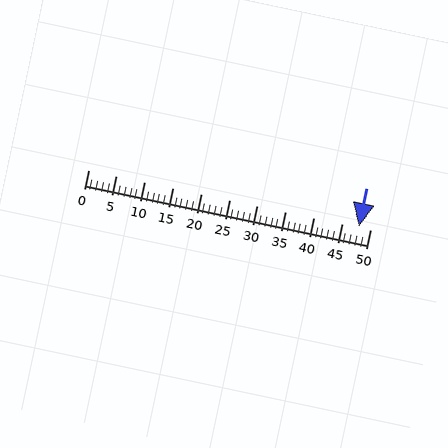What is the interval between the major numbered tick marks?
The major tick marks are spaced 5 units apart.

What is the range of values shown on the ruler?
The ruler shows values from 0 to 50.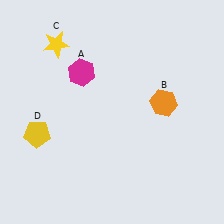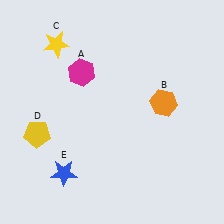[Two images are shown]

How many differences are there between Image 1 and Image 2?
There is 1 difference between the two images.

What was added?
A blue star (E) was added in Image 2.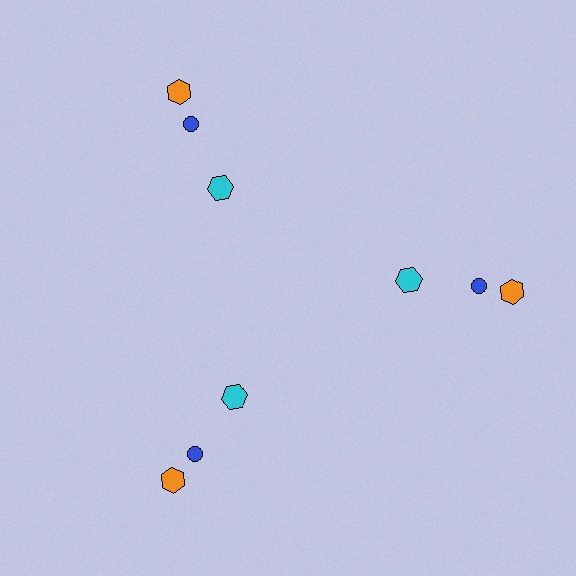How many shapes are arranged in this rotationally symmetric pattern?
There are 9 shapes, arranged in 3 groups of 3.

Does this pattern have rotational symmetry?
Yes, this pattern has 3-fold rotational symmetry. It looks the same after rotating 120 degrees around the center.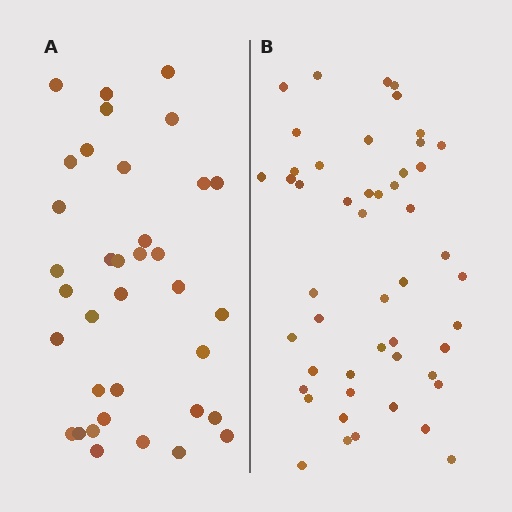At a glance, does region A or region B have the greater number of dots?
Region B (the right region) has more dots.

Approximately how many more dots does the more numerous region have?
Region B has approximately 15 more dots than region A.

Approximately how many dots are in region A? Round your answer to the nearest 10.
About 40 dots. (The exact count is 36, which rounds to 40.)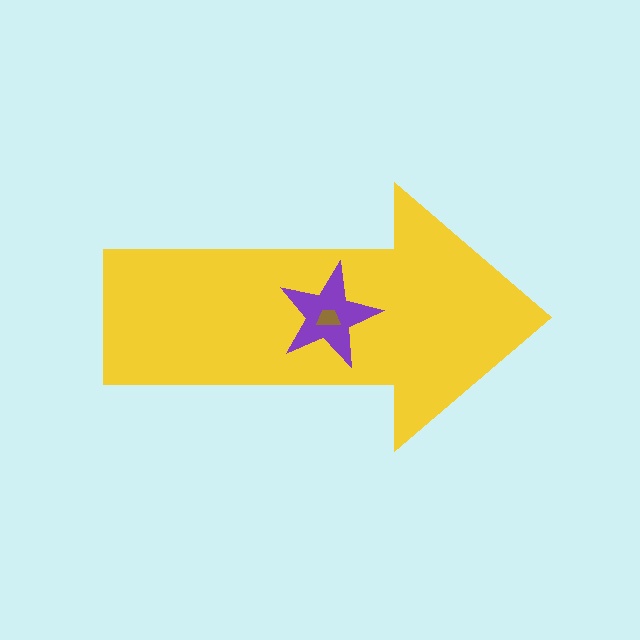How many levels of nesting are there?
3.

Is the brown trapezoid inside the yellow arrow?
Yes.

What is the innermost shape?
The brown trapezoid.